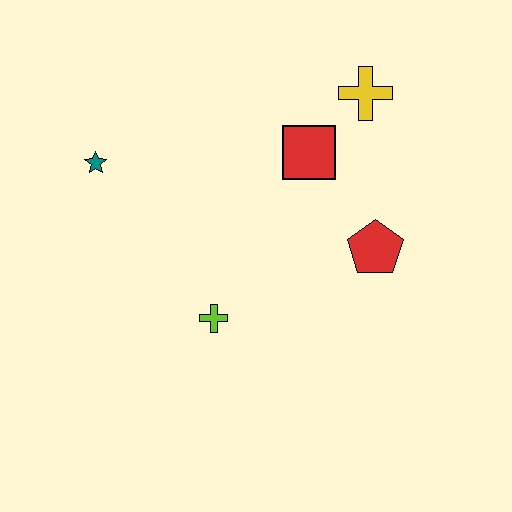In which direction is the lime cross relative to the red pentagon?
The lime cross is to the left of the red pentagon.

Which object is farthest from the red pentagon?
The teal star is farthest from the red pentagon.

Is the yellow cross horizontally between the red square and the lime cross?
No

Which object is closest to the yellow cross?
The red square is closest to the yellow cross.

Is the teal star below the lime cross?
No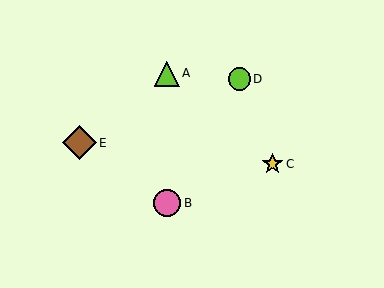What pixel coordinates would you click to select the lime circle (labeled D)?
Click at (239, 79) to select the lime circle D.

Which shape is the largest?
The brown diamond (labeled E) is the largest.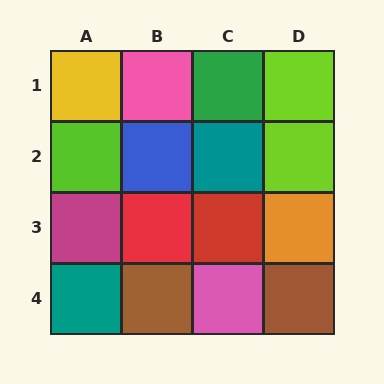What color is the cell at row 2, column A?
Lime.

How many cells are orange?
1 cell is orange.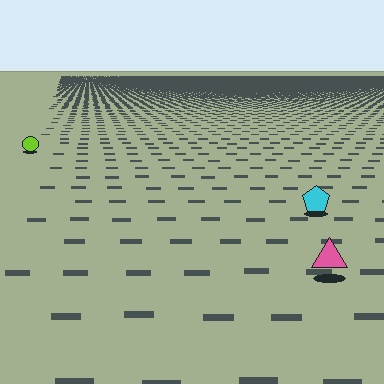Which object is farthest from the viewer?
The lime circle is farthest from the viewer. It appears smaller and the ground texture around it is denser.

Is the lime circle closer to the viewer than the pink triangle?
No. The pink triangle is closer — you can tell from the texture gradient: the ground texture is coarser near it.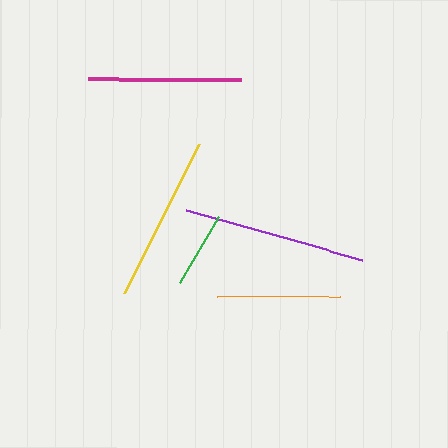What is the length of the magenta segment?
The magenta segment is approximately 153 pixels long.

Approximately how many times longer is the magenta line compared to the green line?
The magenta line is approximately 2.0 times the length of the green line.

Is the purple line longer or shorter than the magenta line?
The purple line is longer than the magenta line.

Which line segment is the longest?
The purple line is the longest at approximately 183 pixels.